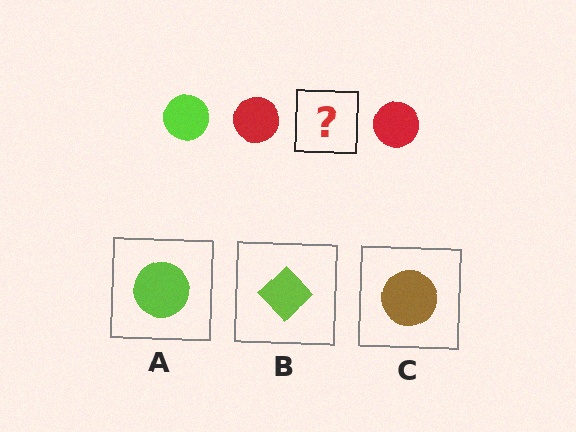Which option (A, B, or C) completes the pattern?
A.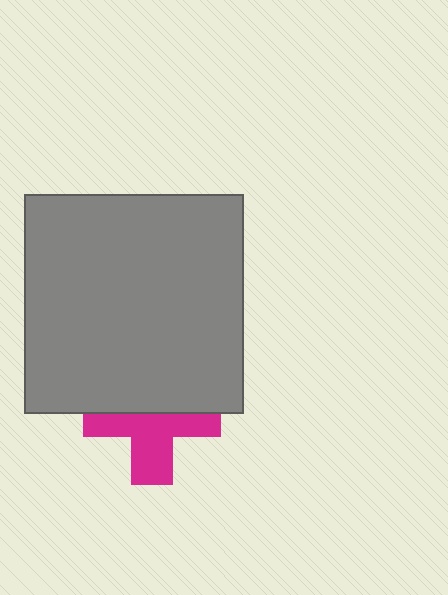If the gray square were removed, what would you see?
You would see the complete magenta cross.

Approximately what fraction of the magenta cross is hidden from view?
Roughly 46% of the magenta cross is hidden behind the gray square.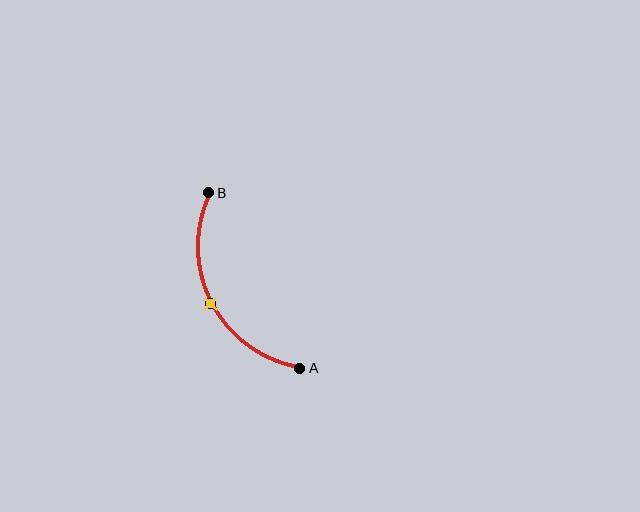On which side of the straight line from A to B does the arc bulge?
The arc bulges to the left of the straight line connecting A and B.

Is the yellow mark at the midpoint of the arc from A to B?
Yes. The yellow mark lies on the arc at equal arc-length from both A and B — it is the arc midpoint.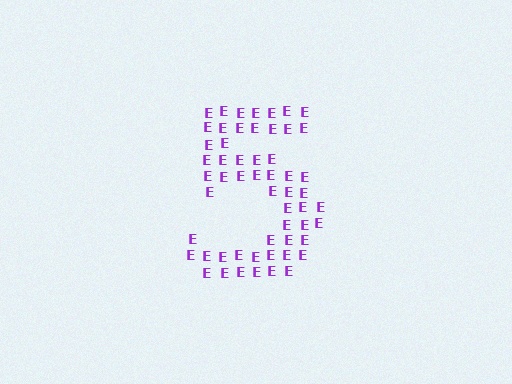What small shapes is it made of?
It is made of small letter E's.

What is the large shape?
The large shape is the digit 5.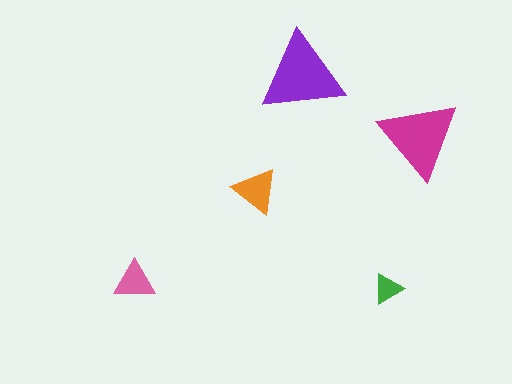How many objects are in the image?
There are 5 objects in the image.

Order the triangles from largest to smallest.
the purple one, the magenta one, the orange one, the pink one, the green one.